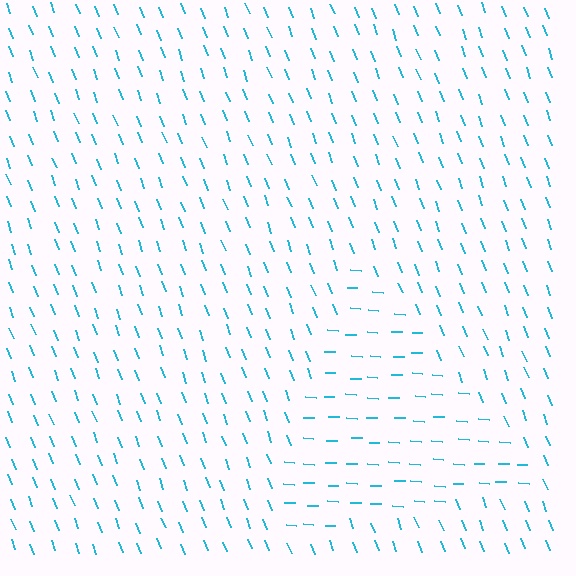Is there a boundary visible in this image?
Yes, there is a texture boundary formed by a change in line orientation.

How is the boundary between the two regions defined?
The boundary is defined purely by a change in line orientation (approximately 67 degrees difference). All lines are the same color and thickness.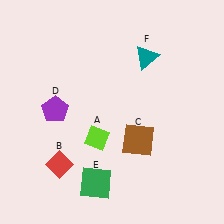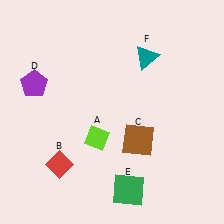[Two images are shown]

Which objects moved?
The objects that moved are: the purple pentagon (D), the green square (E).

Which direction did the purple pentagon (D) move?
The purple pentagon (D) moved up.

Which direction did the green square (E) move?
The green square (E) moved right.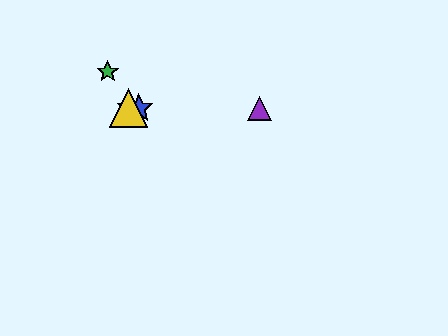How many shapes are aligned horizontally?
4 shapes (the red star, the blue star, the yellow triangle, the purple triangle) are aligned horizontally.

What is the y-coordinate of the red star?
The red star is at y≈108.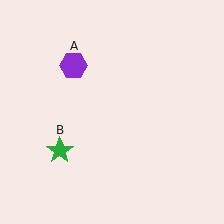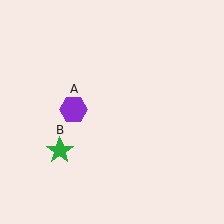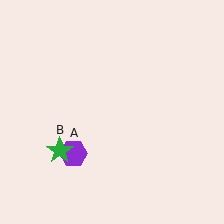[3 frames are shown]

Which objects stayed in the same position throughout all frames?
Green star (object B) remained stationary.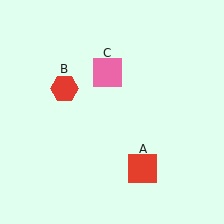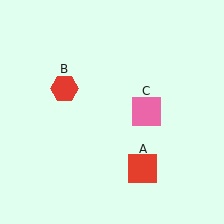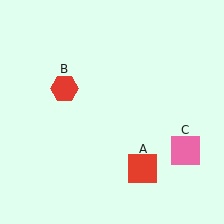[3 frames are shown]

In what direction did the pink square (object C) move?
The pink square (object C) moved down and to the right.